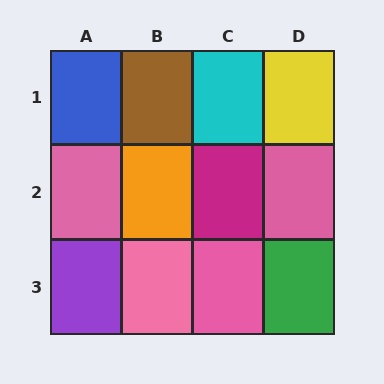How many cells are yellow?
1 cell is yellow.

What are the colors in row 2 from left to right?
Pink, orange, magenta, pink.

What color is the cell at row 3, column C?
Pink.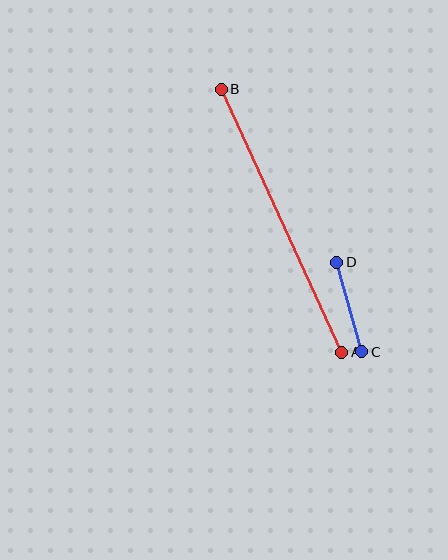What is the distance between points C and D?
The distance is approximately 93 pixels.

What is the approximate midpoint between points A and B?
The midpoint is at approximately (281, 221) pixels.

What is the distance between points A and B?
The distance is approximately 289 pixels.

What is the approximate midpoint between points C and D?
The midpoint is at approximately (349, 307) pixels.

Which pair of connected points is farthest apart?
Points A and B are farthest apart.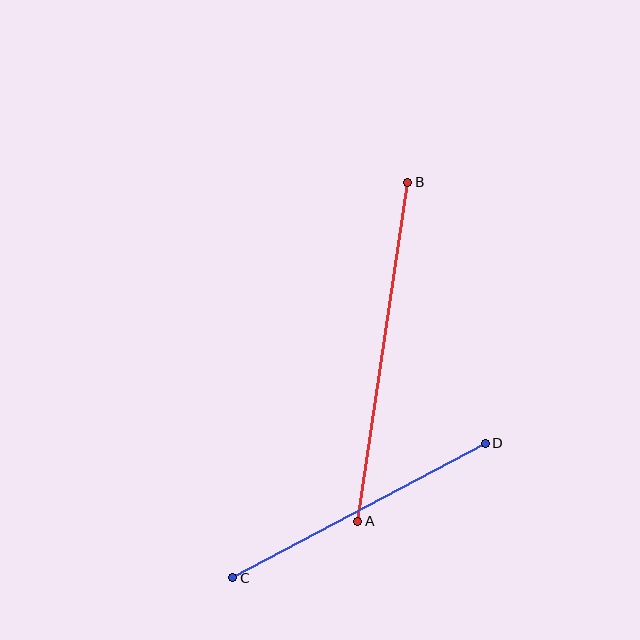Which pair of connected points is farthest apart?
Points A and B are farthest apart.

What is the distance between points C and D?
The distance is approximately 286 pixels.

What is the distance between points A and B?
The distance is approximately 343 pixels.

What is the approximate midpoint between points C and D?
The midpoint is at approximately (359, 511) pixels.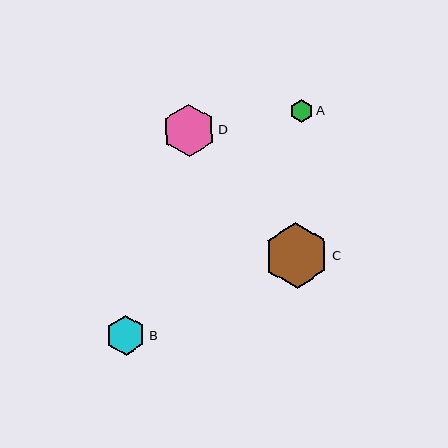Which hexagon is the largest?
Hexagon C is the largest with a size of approximately 65 pixels.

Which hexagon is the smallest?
Hexagon A is the smallest with a size of approximately 23 pixels.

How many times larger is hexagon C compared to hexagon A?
Hexagon C is approximately 2.9 times the size of hexagon A.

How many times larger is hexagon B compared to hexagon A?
Hexagon B is approximately 1.7 times the size of hexagon A.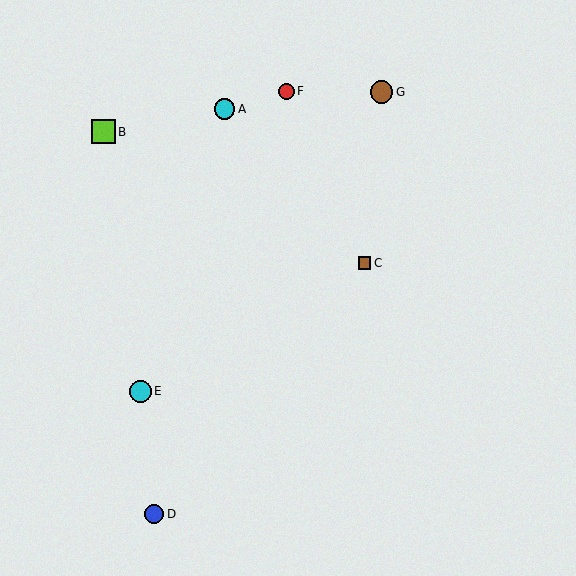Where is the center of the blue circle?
The center of the blue circle is at (154, 514).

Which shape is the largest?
The lime square (labeled B) is the largest.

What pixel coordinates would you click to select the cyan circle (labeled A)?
Click at (224, 109) to select the cyan circle A.